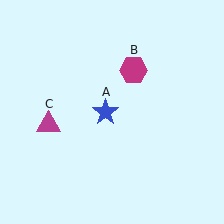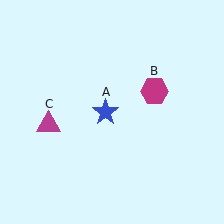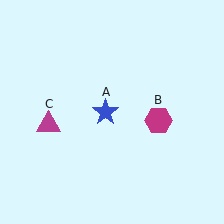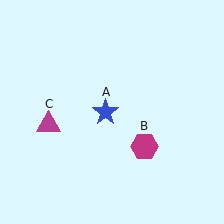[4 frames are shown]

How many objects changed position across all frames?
1 object changed position: magenta hexagon (object B).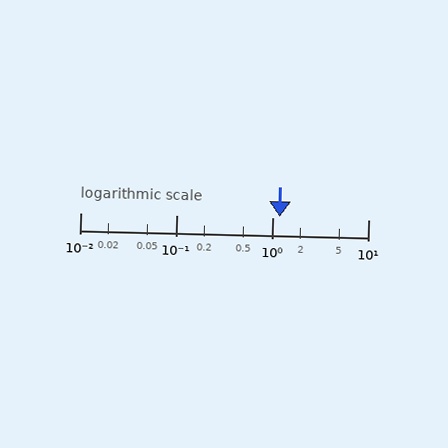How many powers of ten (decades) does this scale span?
The scale spans 3 decades, from 0.01 to 10.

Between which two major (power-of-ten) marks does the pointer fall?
The pointer is between 1 and 10.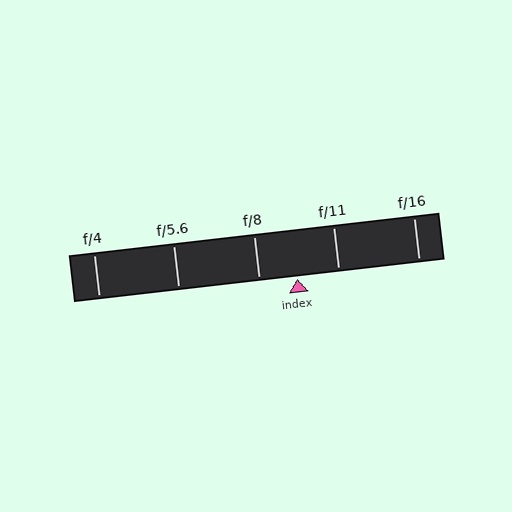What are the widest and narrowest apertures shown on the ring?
The widest aperture shown is f/4 and the narrowest is f/16.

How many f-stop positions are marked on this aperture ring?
There are 5 f-stop positions marked.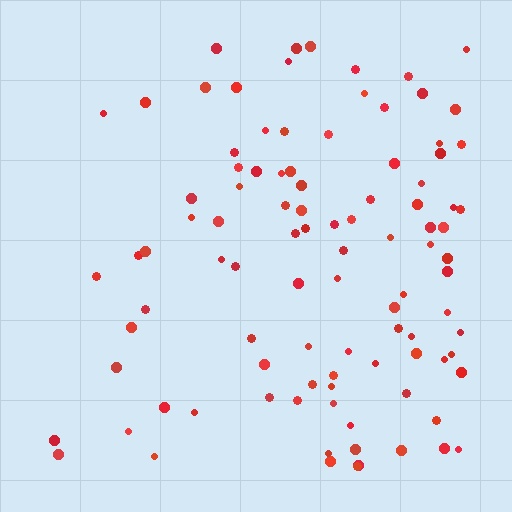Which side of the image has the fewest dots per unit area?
The left.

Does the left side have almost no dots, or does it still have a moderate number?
Still a moderate number, just noticeably fewer than the right.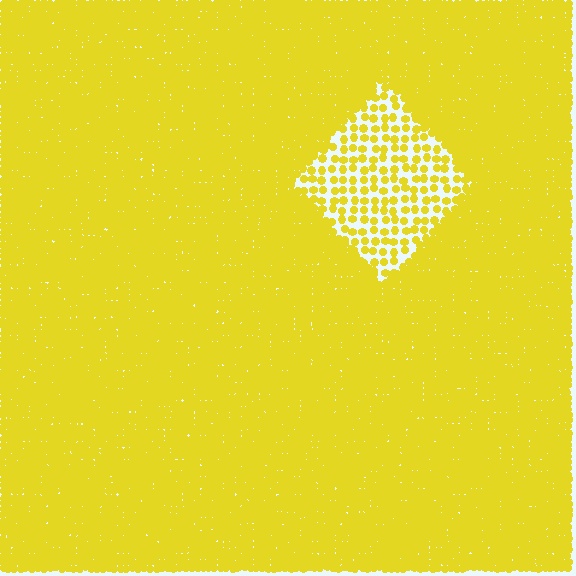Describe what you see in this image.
The image contains small yellow elements arranged at two different densities. A diamond-shaped region is visible where the elements are less densely packed than the surrounding area.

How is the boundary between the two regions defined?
The boundary is defined by a change in element density (approximately 3.0x ratio). All elements are the same color, size, and shape.